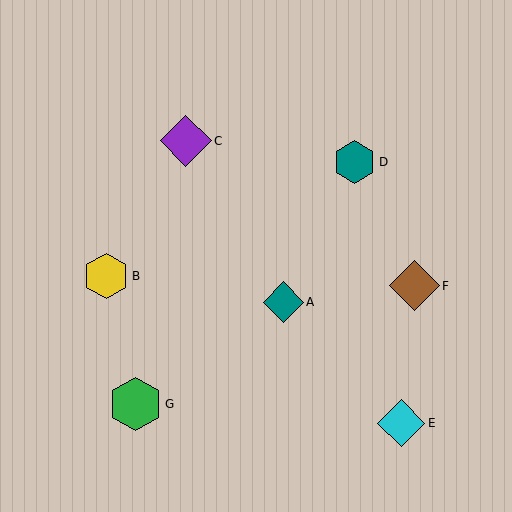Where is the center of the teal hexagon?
The center of the teal hexagon is at (355, 162).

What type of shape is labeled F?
Shape F is a brown diamond.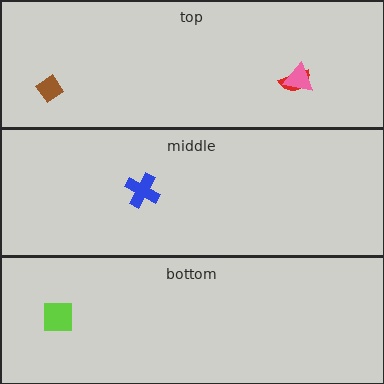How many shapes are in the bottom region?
1.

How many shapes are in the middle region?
1.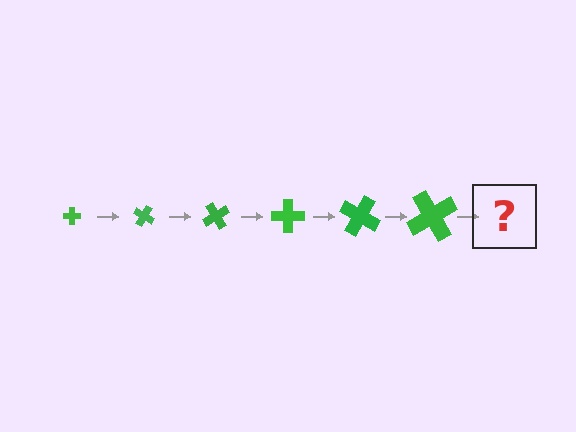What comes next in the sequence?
The next element should be a cross, larger than the previous one and rotated 180 degrees from the start.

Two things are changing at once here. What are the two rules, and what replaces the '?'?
The two rules are that the cross grows larger each step and it rotates 30 degrees each step. The '?' should be a cross, larger than the previous one and rotated 180 degrees from the start.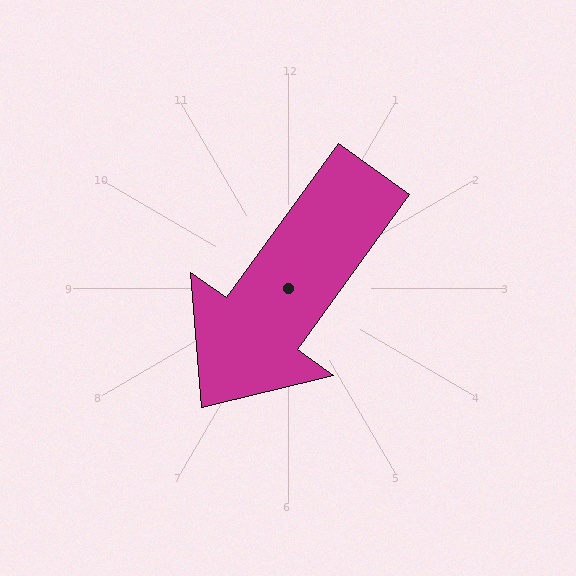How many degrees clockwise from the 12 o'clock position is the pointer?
Approximately 216 degrees.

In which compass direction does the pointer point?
Southwest.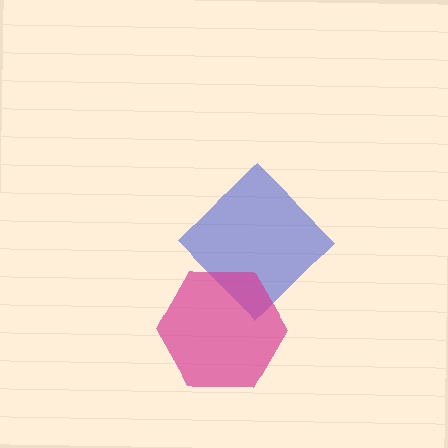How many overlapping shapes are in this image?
There are 2 overlapping shapes in the image.